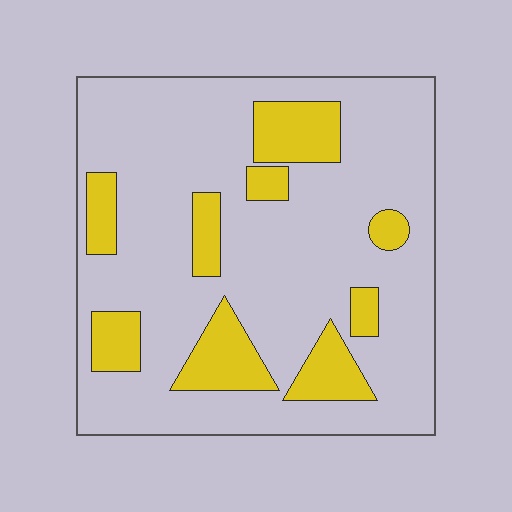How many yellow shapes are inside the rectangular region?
9.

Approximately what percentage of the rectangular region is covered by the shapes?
Approximately 20%.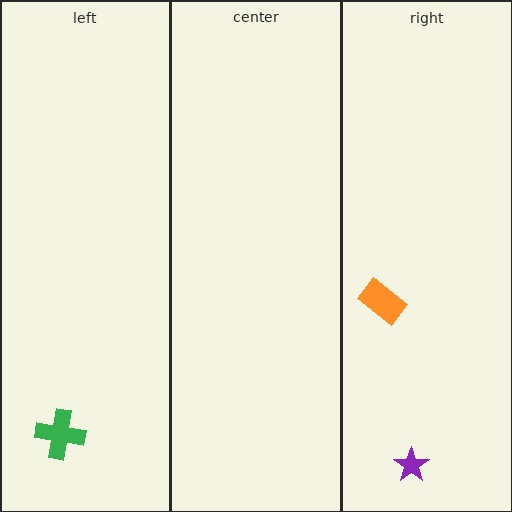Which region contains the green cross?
The left region.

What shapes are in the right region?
The purple star, the orange rectangle.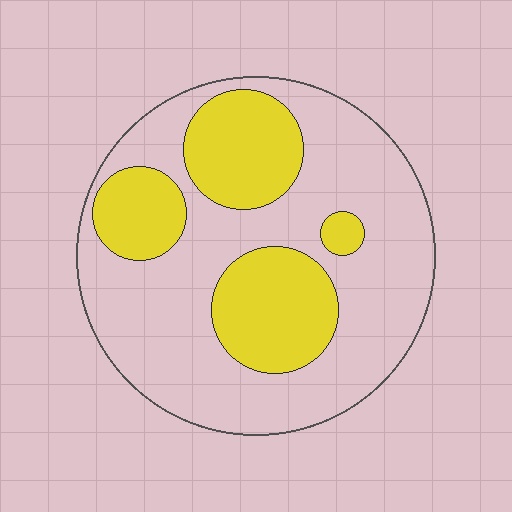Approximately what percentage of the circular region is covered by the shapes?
Approximately 30%.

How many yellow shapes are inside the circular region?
4.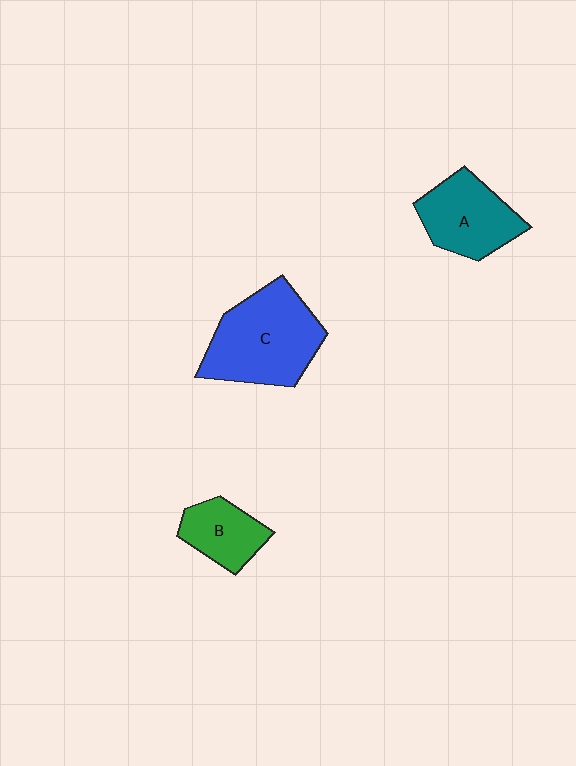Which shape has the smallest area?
Shape B (green).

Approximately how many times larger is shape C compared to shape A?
Approximately 1.4 times.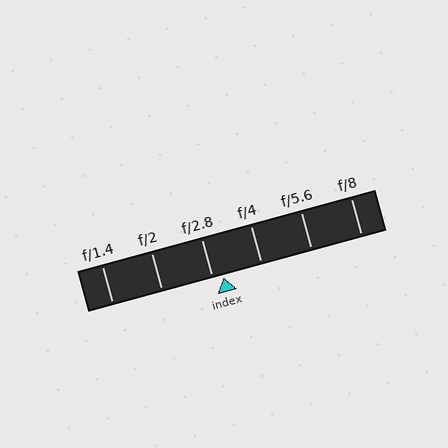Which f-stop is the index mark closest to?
The index mark is closest to f/2.8.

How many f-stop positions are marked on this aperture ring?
There are 6 f-stop positions marked.